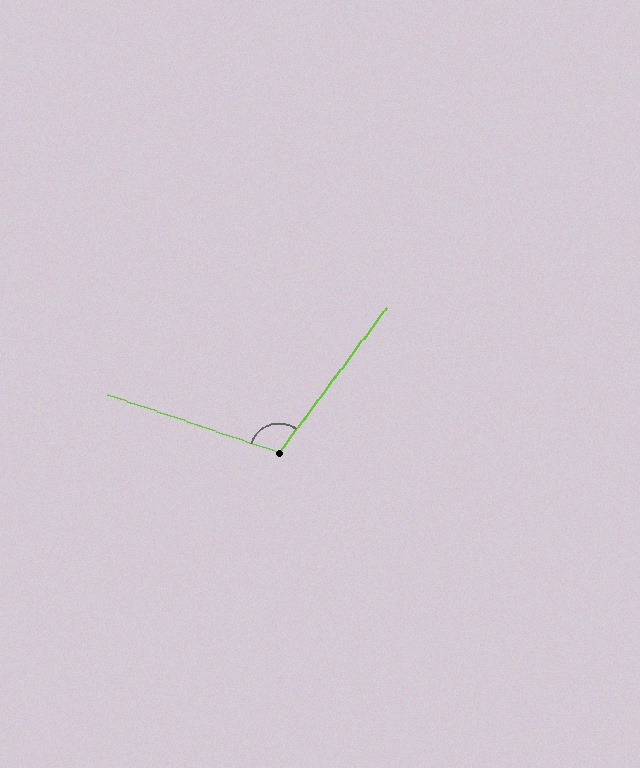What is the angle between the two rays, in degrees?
Approximately 108 degrees.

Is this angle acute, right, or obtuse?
It is obtuse.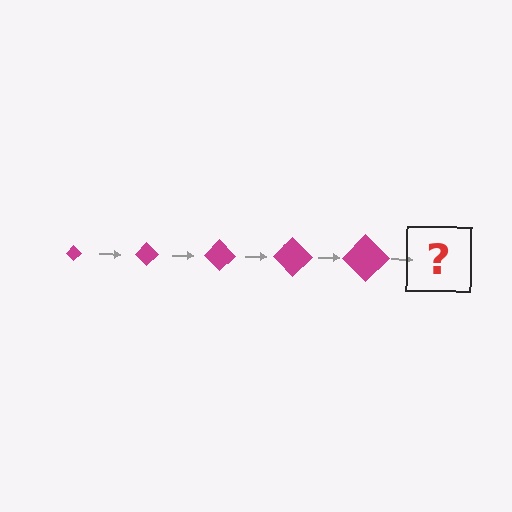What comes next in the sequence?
The next element should be a magenta diamond, larger than the previous one.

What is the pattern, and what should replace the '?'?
The pattern is that the diamond gets progressively larger each step. The '?' should be a magenta diamond, larger than the previous one.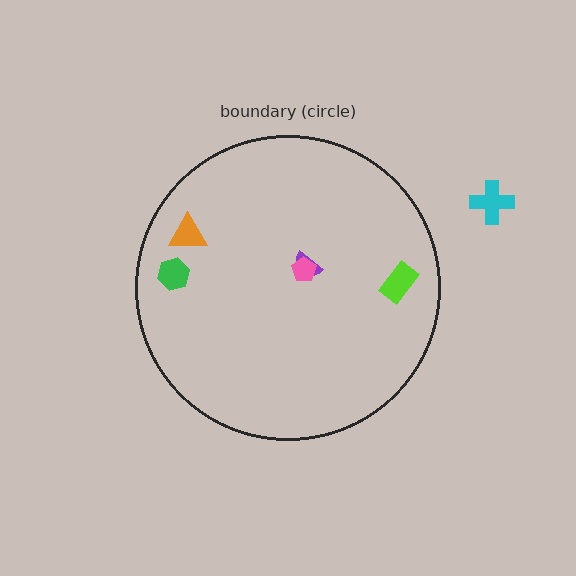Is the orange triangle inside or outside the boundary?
Inside.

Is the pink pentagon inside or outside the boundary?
Inside.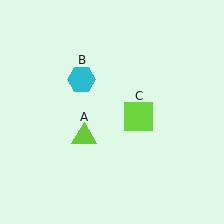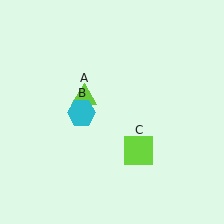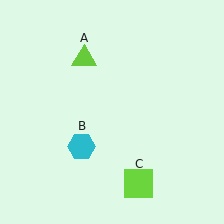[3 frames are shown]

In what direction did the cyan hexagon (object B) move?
The cyan hexagon (object B) moved down.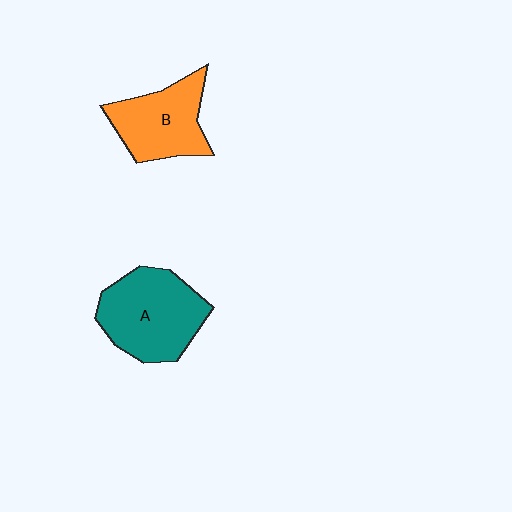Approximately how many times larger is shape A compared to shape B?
Approximately 1.3 times.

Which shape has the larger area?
Shape A (teal).